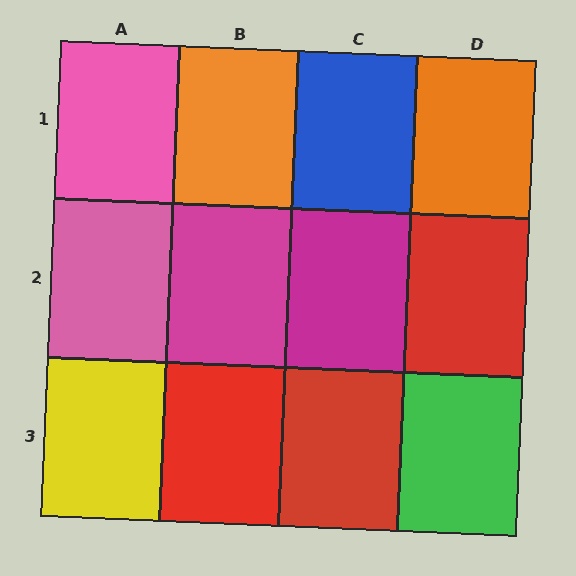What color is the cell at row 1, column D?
Orange.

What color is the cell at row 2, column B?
Magenta.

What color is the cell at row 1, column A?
Pink.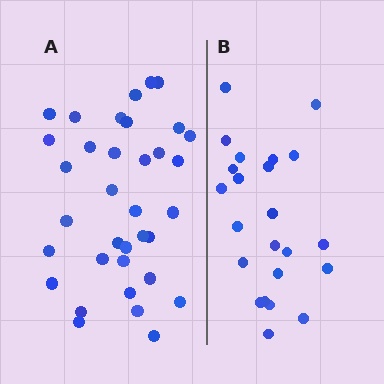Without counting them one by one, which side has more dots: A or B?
Region A (the left region) has more dots.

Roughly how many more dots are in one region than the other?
Region A has roughly 12 or so more dots than region B.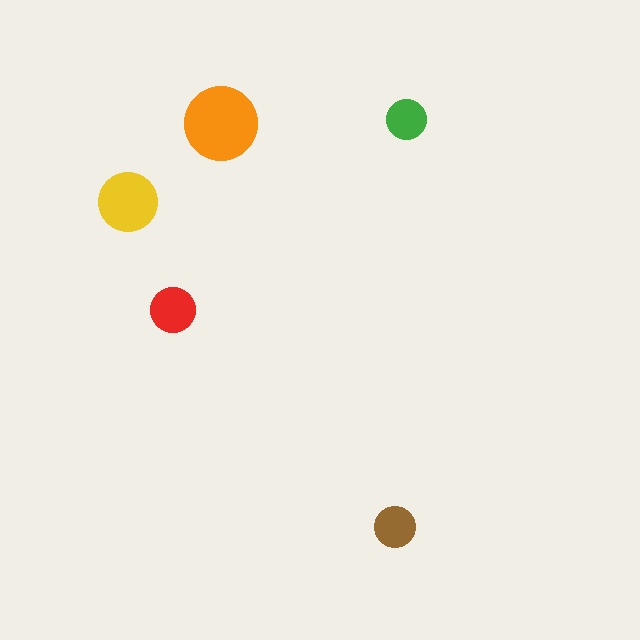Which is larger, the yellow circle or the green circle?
The yellow one.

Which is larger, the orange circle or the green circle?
The orange one.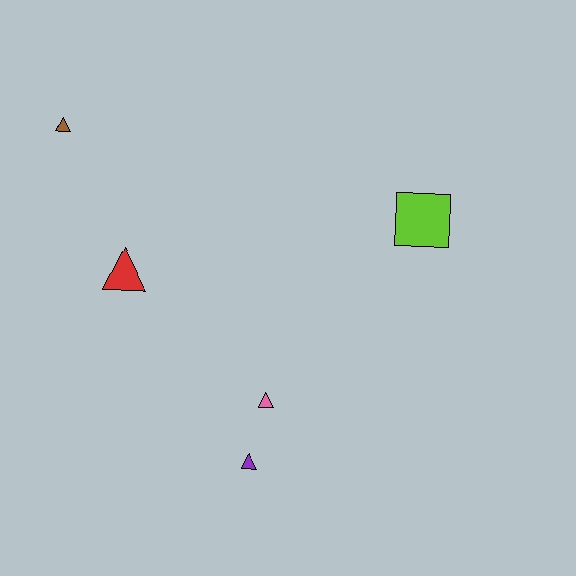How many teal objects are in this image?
There are no teal objects.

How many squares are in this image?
There is 1 square.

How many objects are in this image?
There are 5 objects.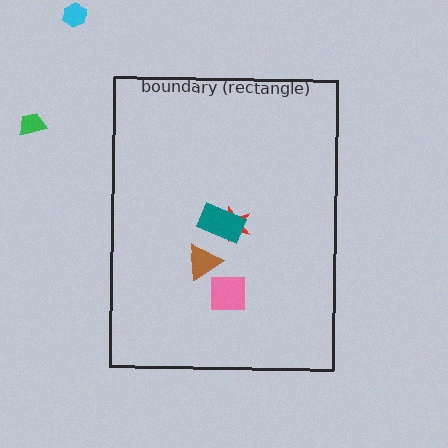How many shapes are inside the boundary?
4 inside, 2 outside.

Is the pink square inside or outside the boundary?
Inside.